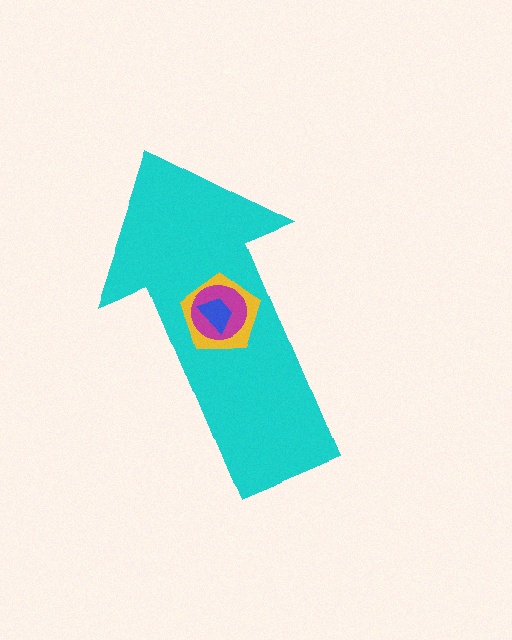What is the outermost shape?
The cyan arrow.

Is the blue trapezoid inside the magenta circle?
Yes.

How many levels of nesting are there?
4.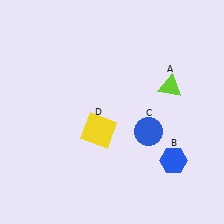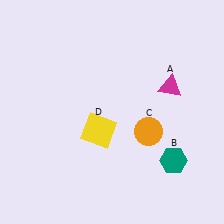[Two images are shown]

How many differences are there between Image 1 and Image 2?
There are 3 differences between the two images.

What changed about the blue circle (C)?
In Image 1, C is blue. In Image 2, it changed to orange.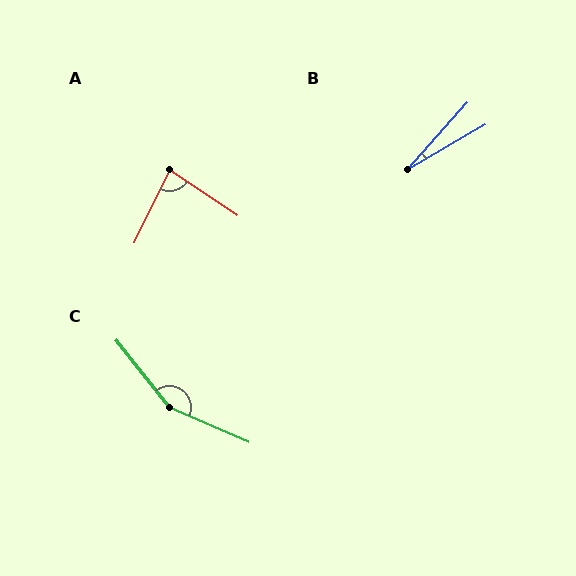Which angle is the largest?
C, at approximately 152 degrees.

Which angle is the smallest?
B, at approximately 18 degrees.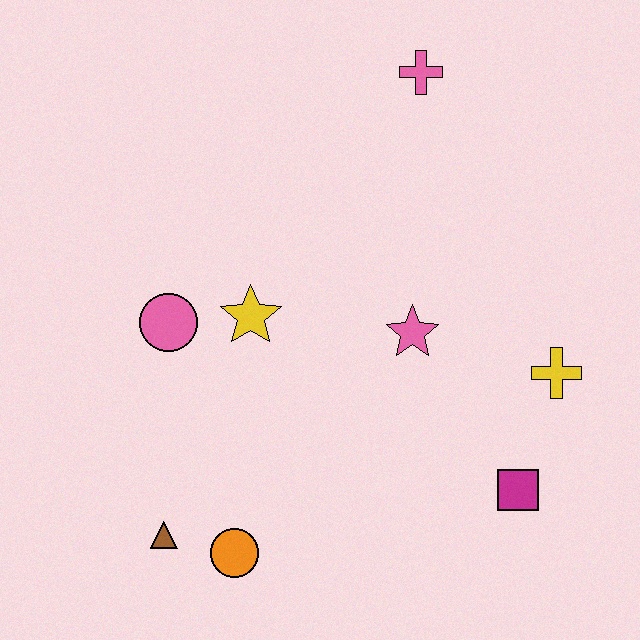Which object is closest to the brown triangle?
The orange circle is closest to the brown triangle.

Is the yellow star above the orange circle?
Yes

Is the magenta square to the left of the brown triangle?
No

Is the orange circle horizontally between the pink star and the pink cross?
No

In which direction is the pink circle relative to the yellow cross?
The pink circle is to the left of the yellow cross.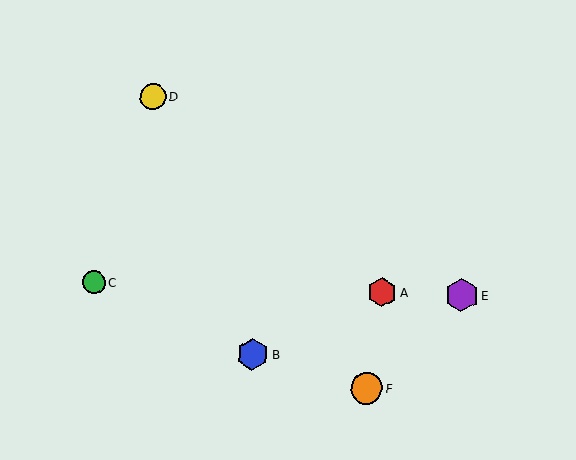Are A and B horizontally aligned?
No, A is at y≈292 and B is at y≈354.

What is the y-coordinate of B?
Object B is at y≈354.